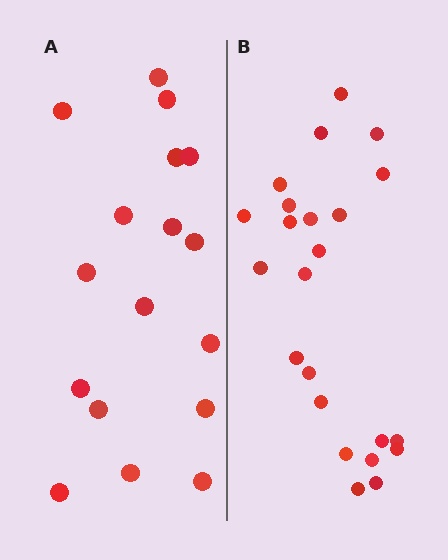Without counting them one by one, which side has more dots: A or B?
Region B (the right region) has more dots.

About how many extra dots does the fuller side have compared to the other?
Region B has about 6 more dots than region A.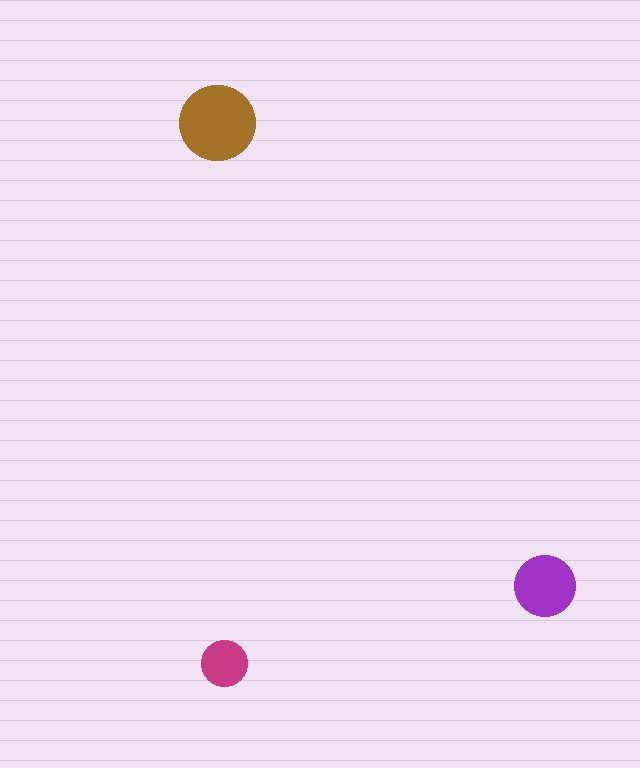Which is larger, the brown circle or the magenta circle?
The brown one.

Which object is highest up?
The brown circle is topmost.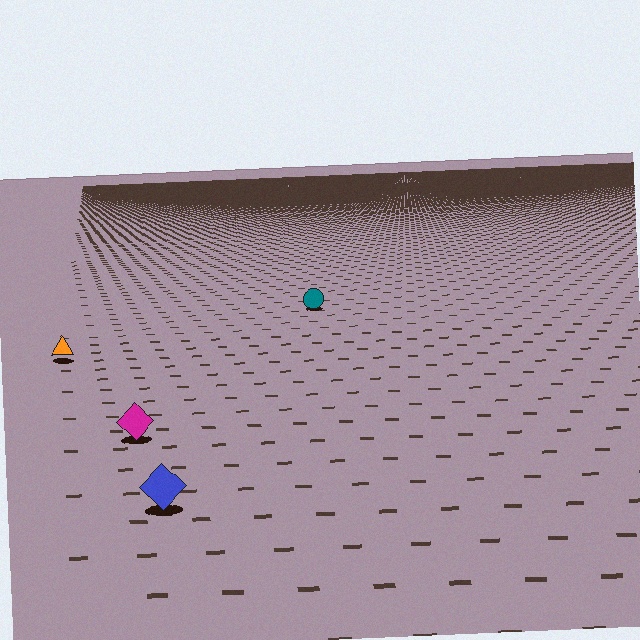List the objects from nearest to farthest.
From nearest to farthest: the blue diamond, the magenta diamond, the orange triangle, the teal circle.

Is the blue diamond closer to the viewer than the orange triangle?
Yes. The blue diamond is closer — you can tell from the texture gradient: the ground texture is coarser near it.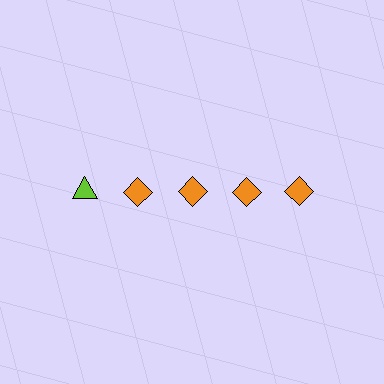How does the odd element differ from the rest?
It differs in both color (lime instead of orange) and shape (triangle instead of diamond).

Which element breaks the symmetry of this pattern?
The lime triangle in the top row, leftmost column breaks the symmetry. All other shapes are orange diamonds.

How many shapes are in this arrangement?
There are 5 shapes arranged in a grid pattern.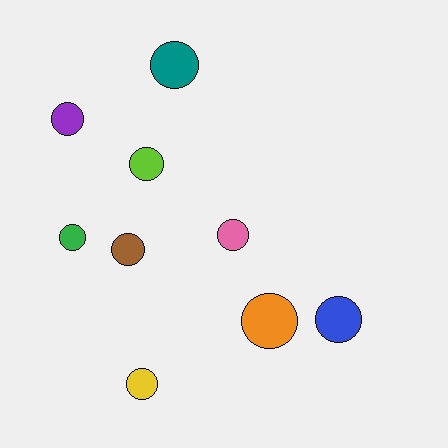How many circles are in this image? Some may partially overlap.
There are 9 circles.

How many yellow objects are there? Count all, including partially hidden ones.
There is 1 yellow object.